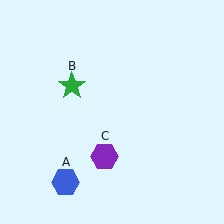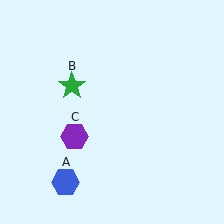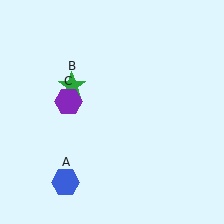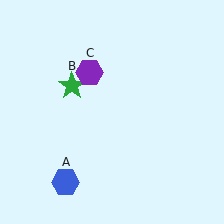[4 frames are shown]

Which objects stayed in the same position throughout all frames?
Blue hexagon (object A) and green star (object B) remained stationary.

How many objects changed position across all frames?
1 object changed position: purple hexagon (object C).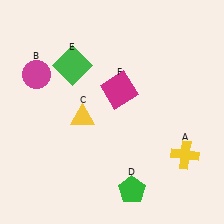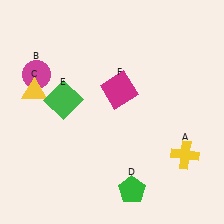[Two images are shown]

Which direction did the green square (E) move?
The green square (E) moved down.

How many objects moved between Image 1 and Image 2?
2 objects moved between the two images.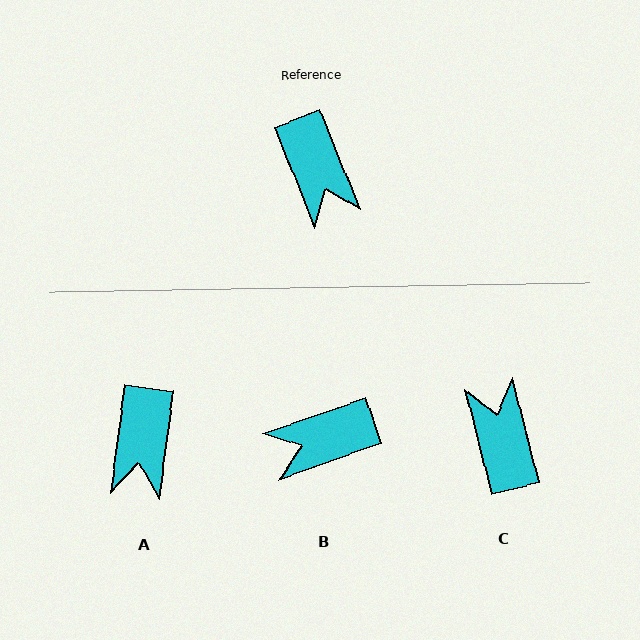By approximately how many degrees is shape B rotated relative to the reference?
Approximately 93 degrees clockwise.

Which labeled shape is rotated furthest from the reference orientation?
C, about 172 degrees away.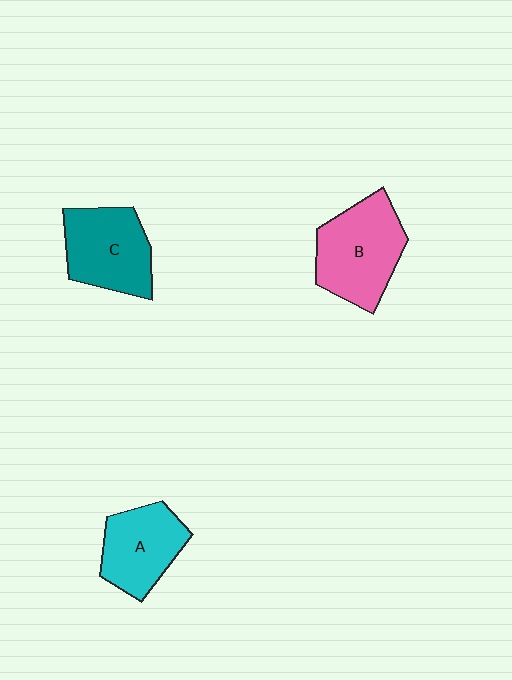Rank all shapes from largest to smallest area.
From largest to smallest: B (pink), C (teal), A (cyan).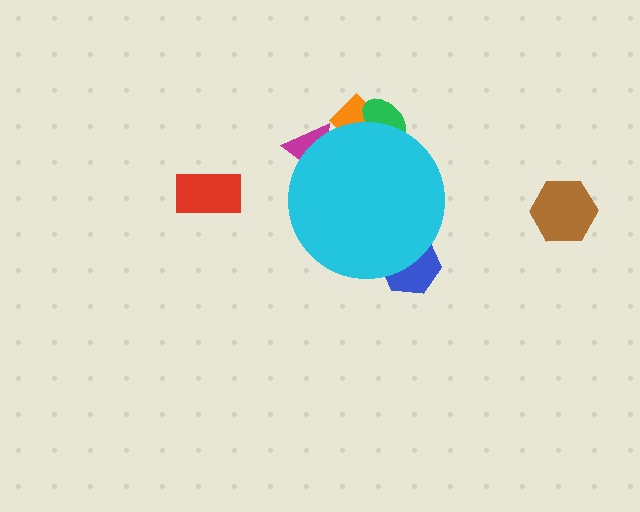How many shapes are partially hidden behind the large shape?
4 shapes are partially hidden.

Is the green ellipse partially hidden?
Yes, the green ellipse is partially hidden behind the cyan circle.